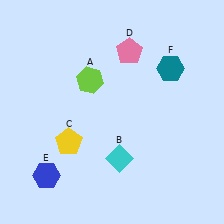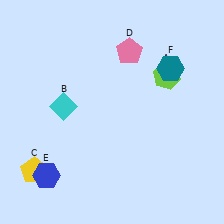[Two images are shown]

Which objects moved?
The objects that moved are: the lime hexagon (A), the cyan diamond (B), the yellow pentagon (C).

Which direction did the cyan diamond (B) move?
The cyan diamond (B) moved left.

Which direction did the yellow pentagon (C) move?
The yellow pentagon (C) moved left.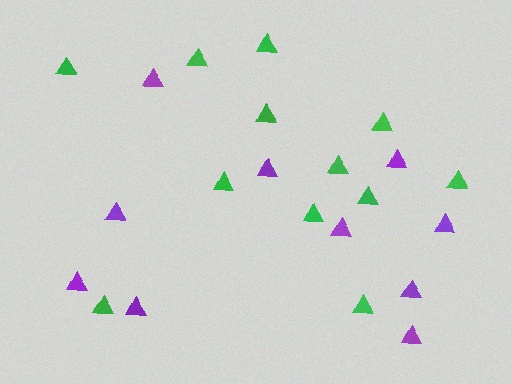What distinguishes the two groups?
There are 2 groups: one group of green triangles (12) and one group of purple triangles (10).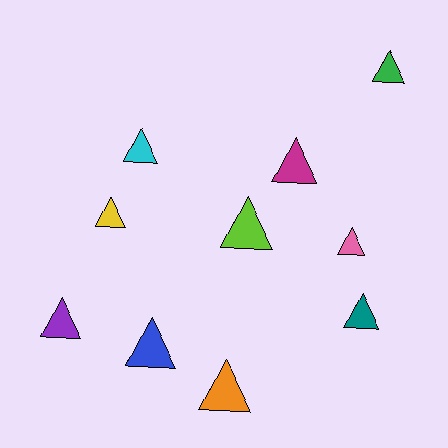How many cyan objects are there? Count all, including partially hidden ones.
There is 1 cyan object.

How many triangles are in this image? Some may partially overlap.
There are 10 triangles.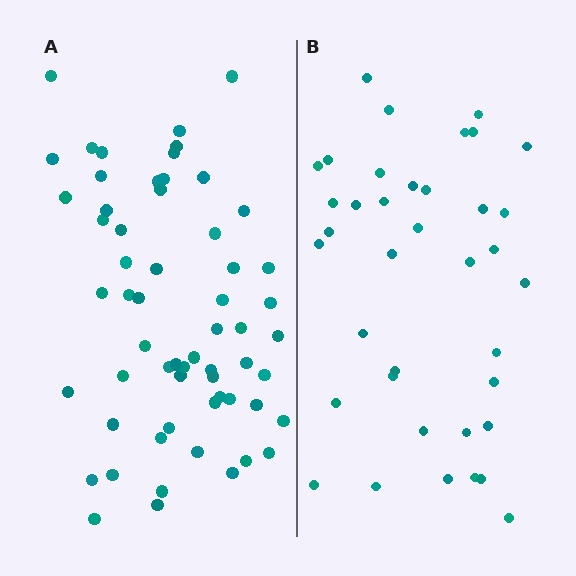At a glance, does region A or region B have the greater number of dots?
Region A (the left region) has more dots.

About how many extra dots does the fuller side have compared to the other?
Region A has approximately 20 more dots than region B.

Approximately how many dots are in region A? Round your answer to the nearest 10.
About 60 dots.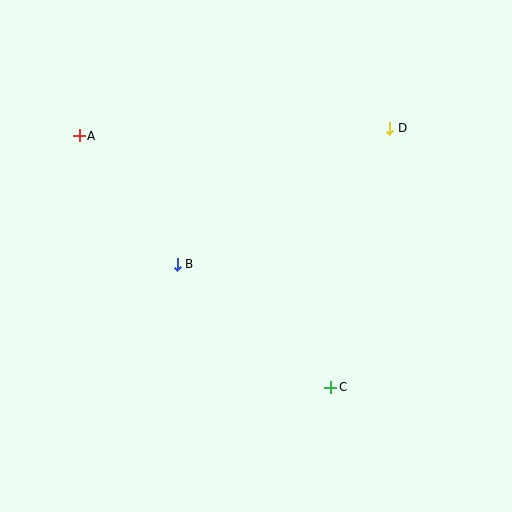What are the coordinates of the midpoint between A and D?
The midpoint between A and D is at (234, 132).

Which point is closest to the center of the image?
Point B at (177, 264) is closest to the center.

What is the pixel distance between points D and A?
The distance between D and A is 311 pixels.